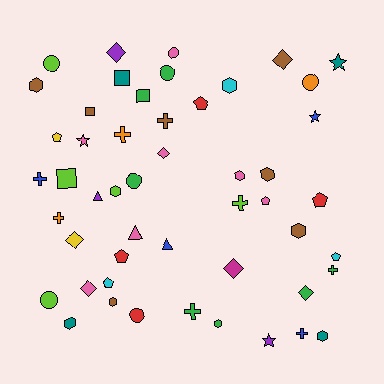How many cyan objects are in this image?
There are 3 cyan objects.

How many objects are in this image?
There are 50 objects.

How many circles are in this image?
There are 7 circles.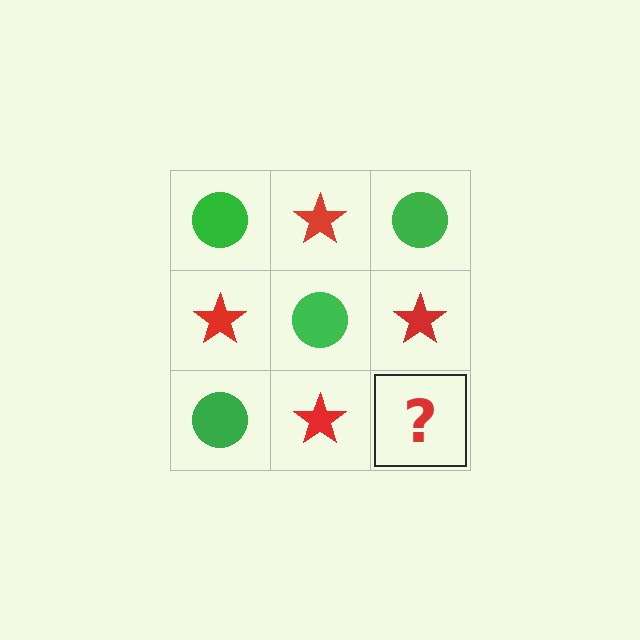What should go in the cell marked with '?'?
The missing cell should contain a green circle.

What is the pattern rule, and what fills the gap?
The rule is that it alternates green circle and red star in a checkerboard pattern. The gap should be filled with a green circle.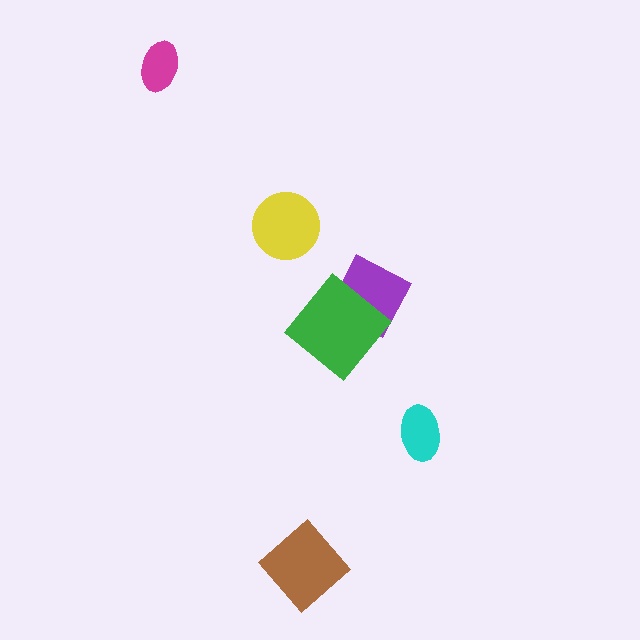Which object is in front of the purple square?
The green diamond is in front of the purple square.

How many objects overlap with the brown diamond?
0 objects overlap with the brown diamond.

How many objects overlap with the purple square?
1 object overlaps with the purple square.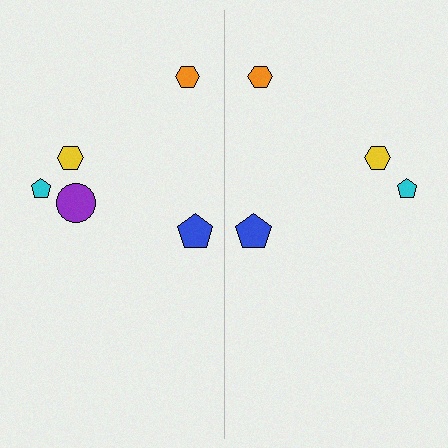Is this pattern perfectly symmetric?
No, the pattern is not perfectly symmetric. A purple circle is missing from the right side.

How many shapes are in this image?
There are 9 shapes in this image.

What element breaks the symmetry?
A purple circle is missing from the right side.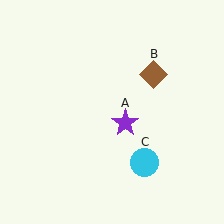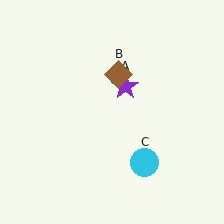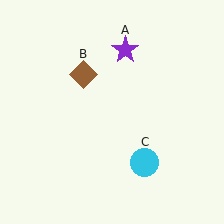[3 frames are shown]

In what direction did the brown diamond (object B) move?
The brown diamond (object B) moved left.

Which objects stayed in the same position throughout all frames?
Cyan circle (object C) remained stationary.